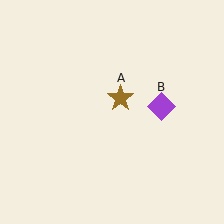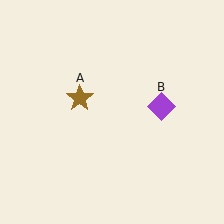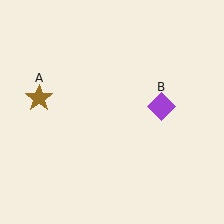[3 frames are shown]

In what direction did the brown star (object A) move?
The brown star (object A) moved left.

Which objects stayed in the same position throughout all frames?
Purple diamond (object B) remained stationary.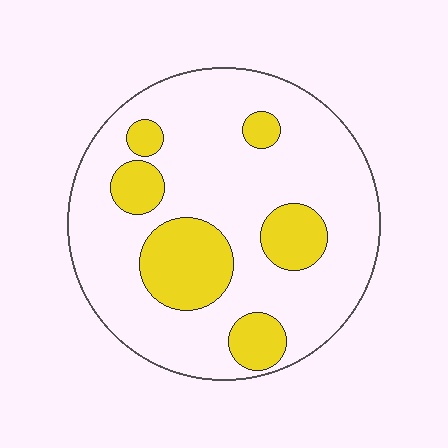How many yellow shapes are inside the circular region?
6.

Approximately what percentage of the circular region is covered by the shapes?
Approximately 25%.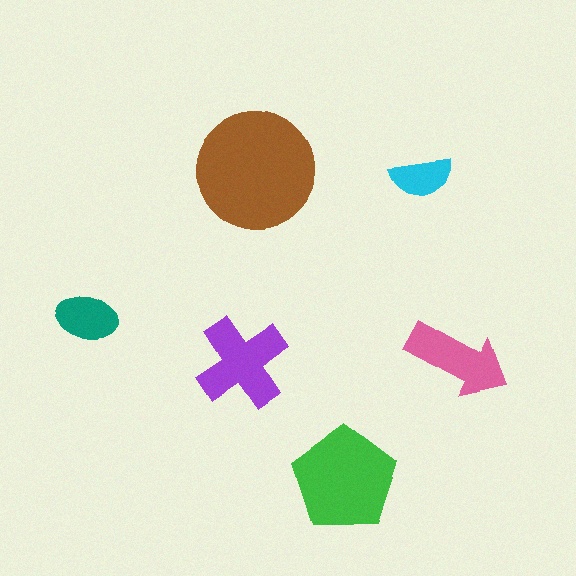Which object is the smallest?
The cyan semicircle.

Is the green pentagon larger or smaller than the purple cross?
Larger.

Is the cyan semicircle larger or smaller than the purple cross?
Smaller.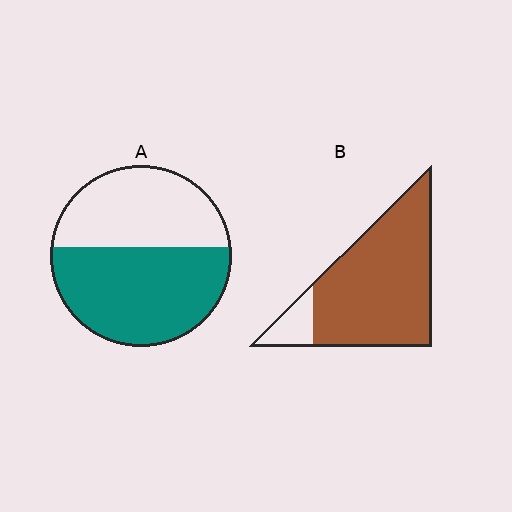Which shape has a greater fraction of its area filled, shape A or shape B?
Shape B.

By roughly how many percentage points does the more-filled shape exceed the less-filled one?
By roughly 30 percentage points (B over A).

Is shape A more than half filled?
Yes.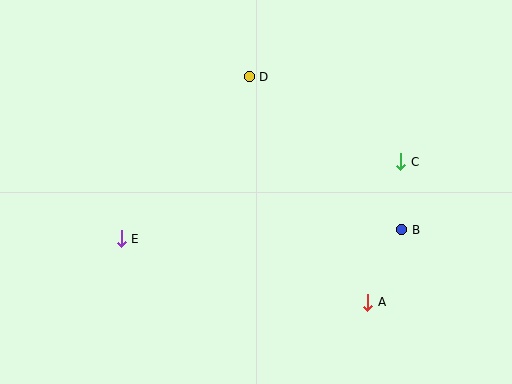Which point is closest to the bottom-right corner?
Point A is closest to the bottom-right corner.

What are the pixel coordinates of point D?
Point D is at (249, 77).